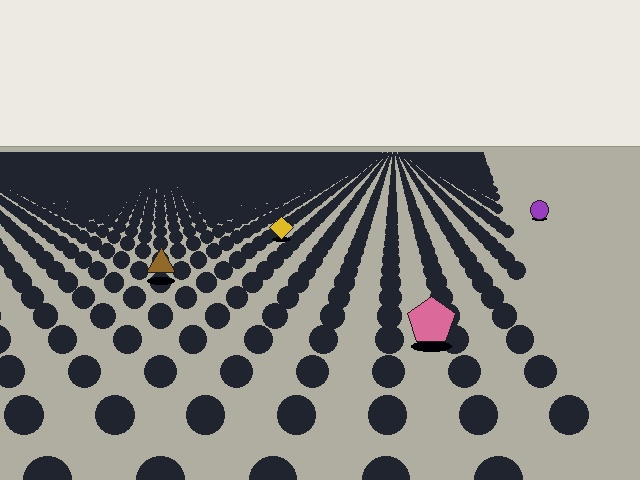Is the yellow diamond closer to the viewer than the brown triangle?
No. The brown triangle is closer — you can tell from the texture gradient: the ground texture is coarser near it.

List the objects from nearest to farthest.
From nearest to farthest: the pink pentagon, the brown triangle, the yellow diamond, the purple circle.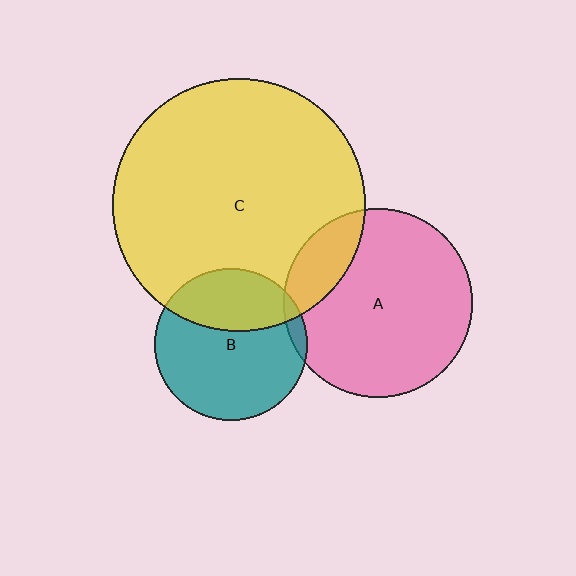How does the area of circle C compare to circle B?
Approximately 2.7 times.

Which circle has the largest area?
Circle C (yellow).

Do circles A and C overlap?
Yes.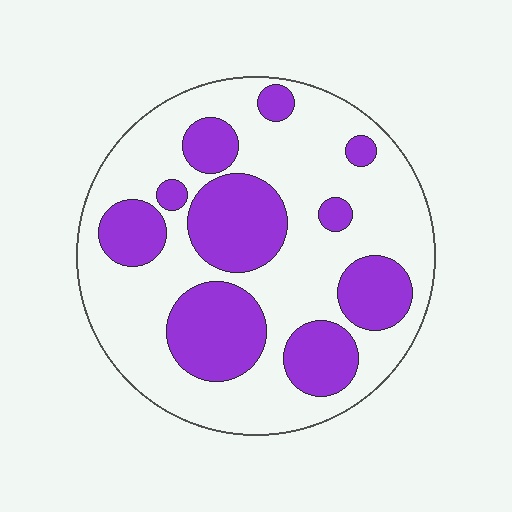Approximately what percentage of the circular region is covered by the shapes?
Approximately 35%.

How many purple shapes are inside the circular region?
10.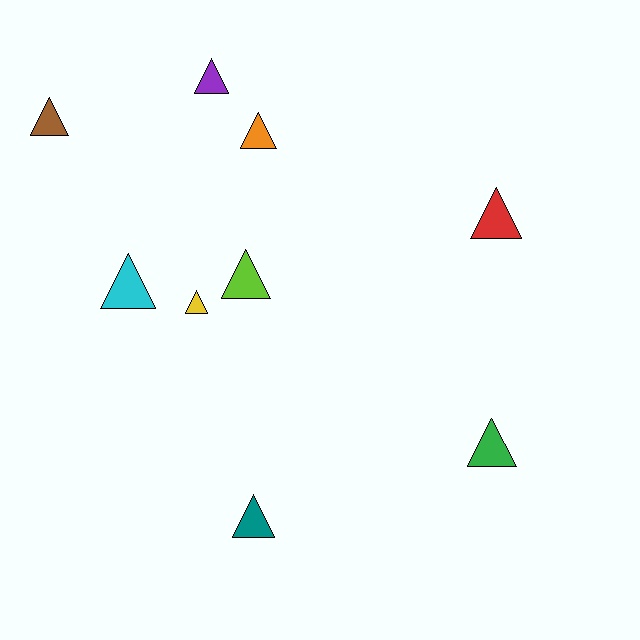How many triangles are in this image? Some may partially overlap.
There are 9 triangles.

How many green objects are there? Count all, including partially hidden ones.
There is 1 green object.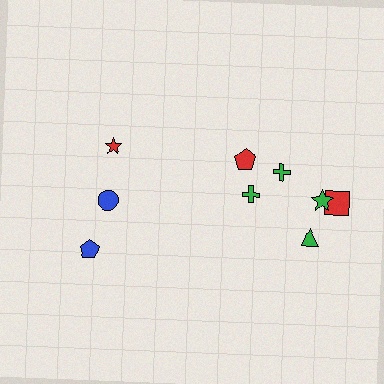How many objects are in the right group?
There are 6 objects.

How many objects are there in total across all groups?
There are 9 objects.